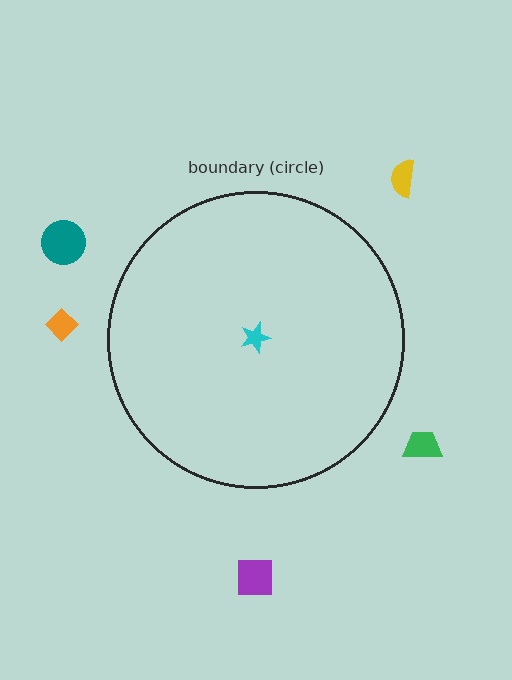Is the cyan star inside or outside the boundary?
Inside.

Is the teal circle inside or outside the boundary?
Outside.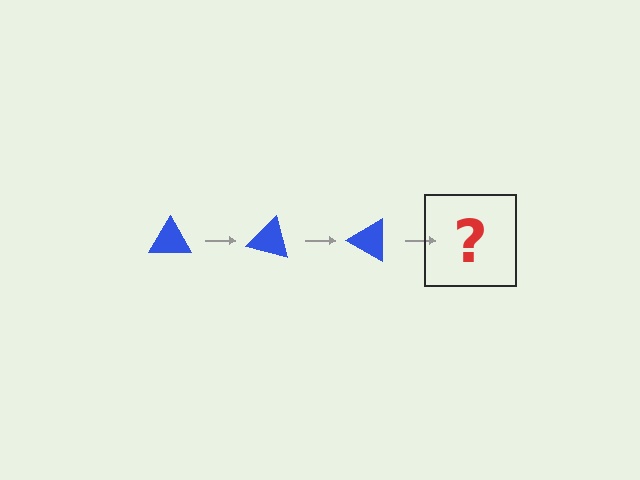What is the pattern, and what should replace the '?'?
The pattern is that the triangle rotates 15 degrees each step. The '?' should be a blue triangle rotated 45 degrees.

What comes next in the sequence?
The next element should be a blue triangle rotated 45 degrees.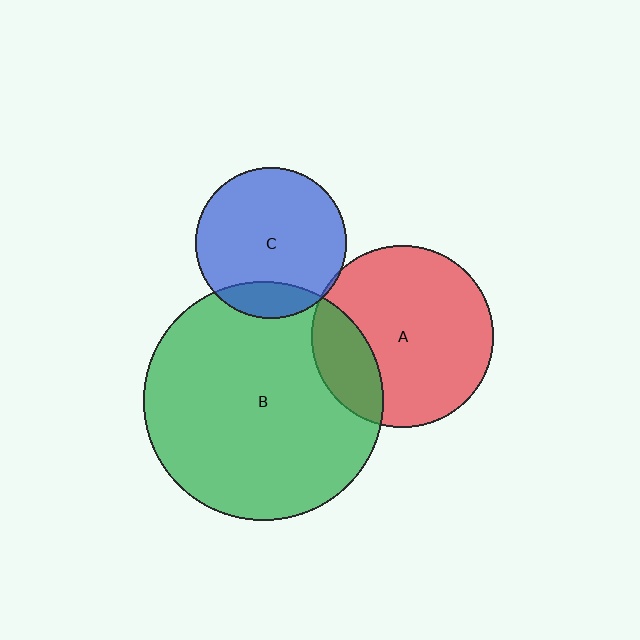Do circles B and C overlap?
Yes.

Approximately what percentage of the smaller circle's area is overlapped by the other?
Approximately 15%.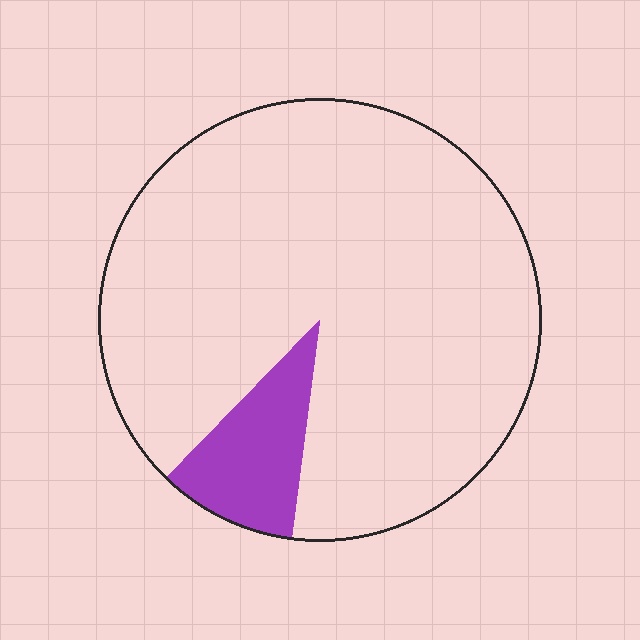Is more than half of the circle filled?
No.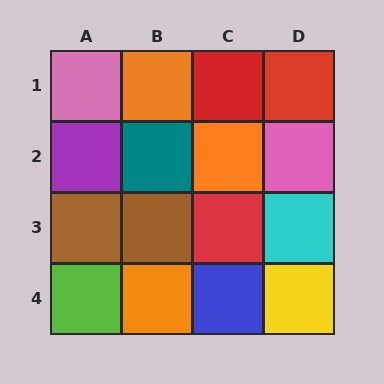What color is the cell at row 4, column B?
Orange.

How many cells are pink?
2 cells are pink.